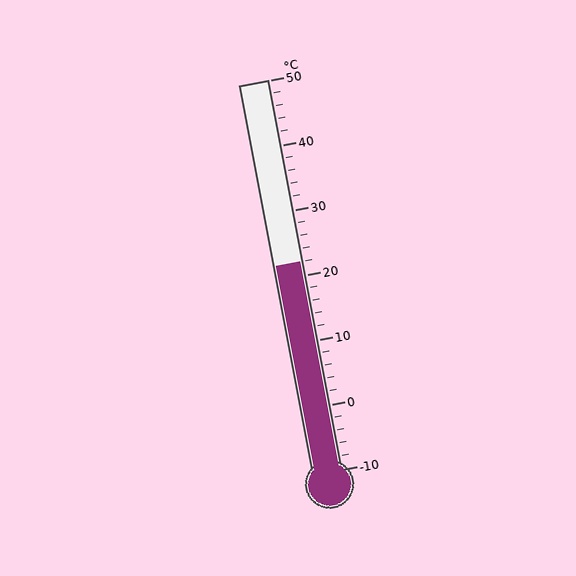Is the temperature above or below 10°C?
The temperature is above 10°C.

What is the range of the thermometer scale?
The thermometer scale ranges from -10°C to 50°C.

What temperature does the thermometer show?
The thermometer shows approximately 22°C.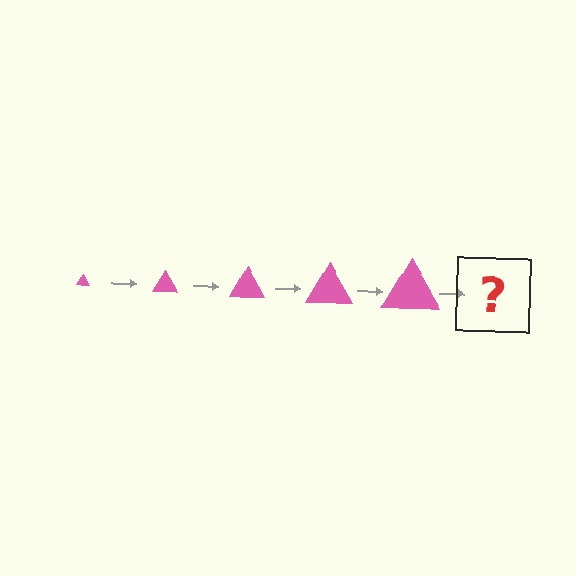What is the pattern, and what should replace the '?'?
The pattern is that the triangle gets progressively larger each step. The '?' should be a pink triangle, larger than the previous one.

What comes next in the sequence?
The next element should be a pink triangle, larger than the previous one.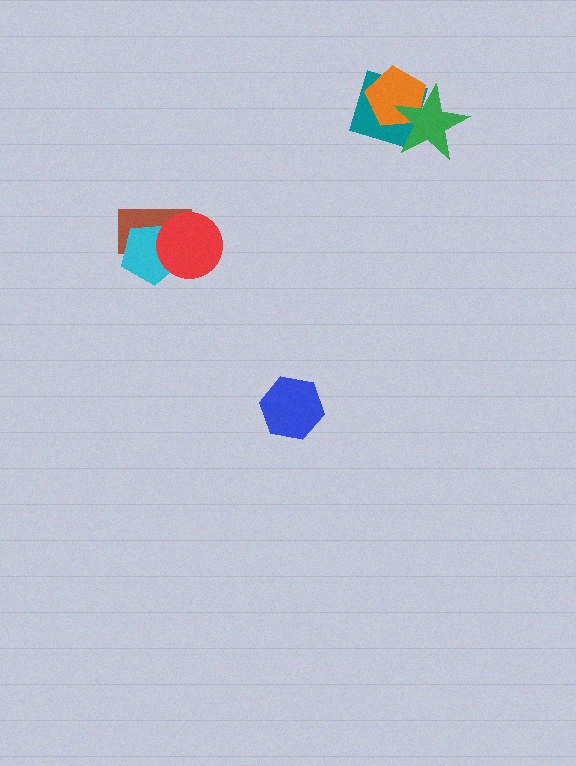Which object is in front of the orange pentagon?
The green star is in front of the orange pentagon.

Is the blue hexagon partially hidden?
No, no other shape covers it.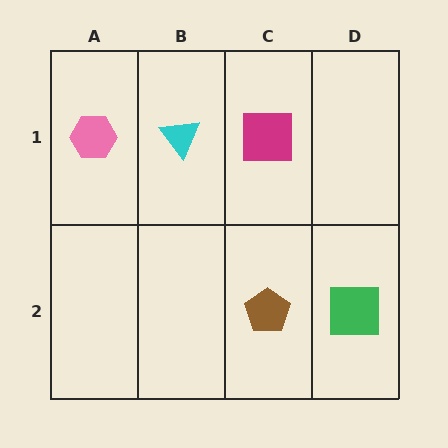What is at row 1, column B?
A cyan triangle.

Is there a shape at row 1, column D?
No, that cell is empty.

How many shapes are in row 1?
3 shapes.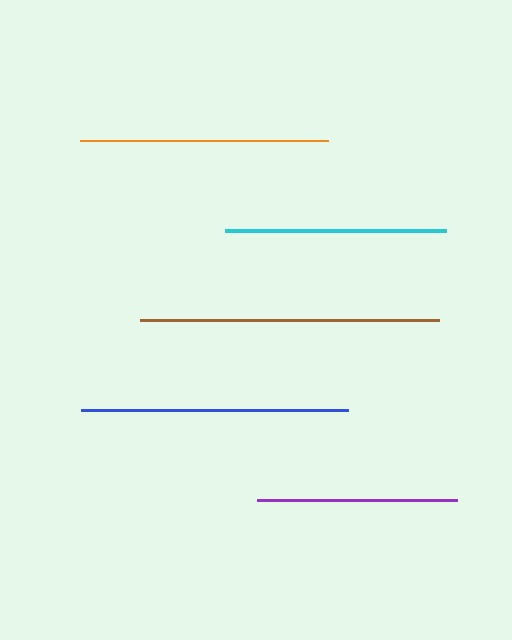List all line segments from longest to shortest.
From longest to shortest: brown, blue, orange, cyan, purple.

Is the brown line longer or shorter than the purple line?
The brown line is longer than the purple line.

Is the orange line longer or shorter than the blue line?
The blue line is longer than the orange line.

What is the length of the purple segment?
The purple segment is approximately 200 pixels long.